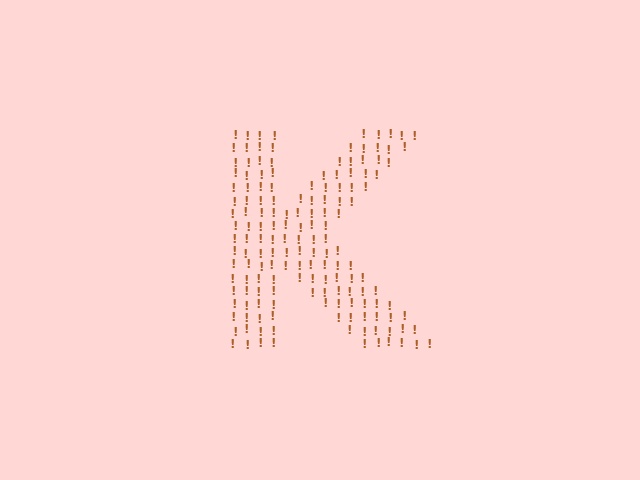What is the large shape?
The large shape is the letter K.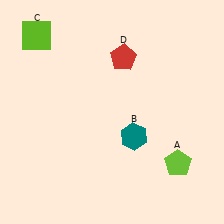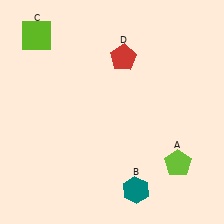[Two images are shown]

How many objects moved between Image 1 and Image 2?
1 object moved between the two images.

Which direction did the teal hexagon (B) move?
The teal hexagon (B) moved down.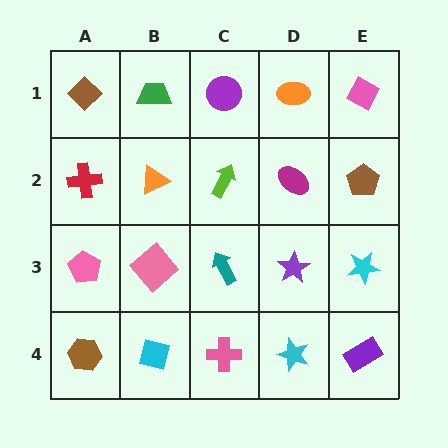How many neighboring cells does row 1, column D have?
3.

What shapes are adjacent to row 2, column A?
A brown diamond (row 1, column A), a pink pentagon (row 3, column A), an orange triangle (row 2, column B).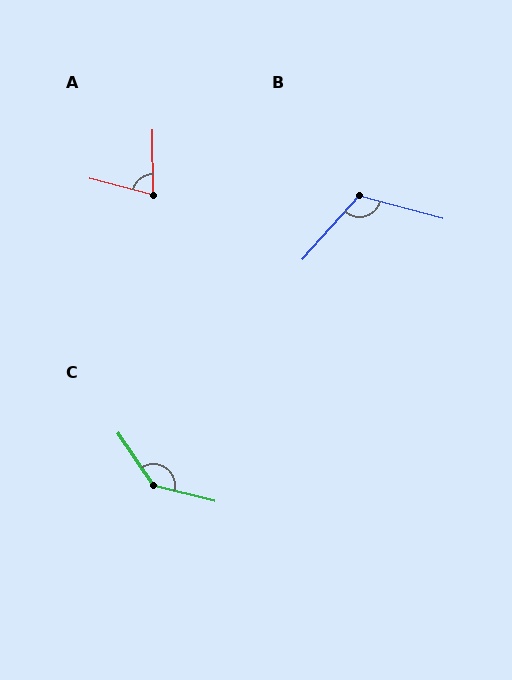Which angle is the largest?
C, at approximately 138 degrees.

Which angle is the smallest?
A, at approximately 75 degrees.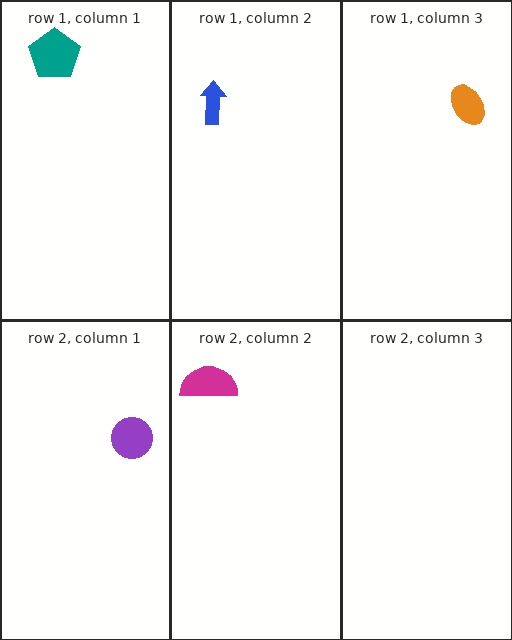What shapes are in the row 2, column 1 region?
The purple circle.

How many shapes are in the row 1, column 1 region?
1.